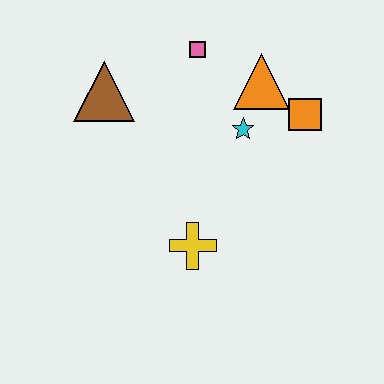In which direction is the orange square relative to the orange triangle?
The orange square is to the right of the orange triangle.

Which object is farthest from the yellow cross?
The pink square is farthest from the yellow cross.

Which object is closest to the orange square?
The orange triangle is closest to the orange square.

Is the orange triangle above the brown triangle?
Yes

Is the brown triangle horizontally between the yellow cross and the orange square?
No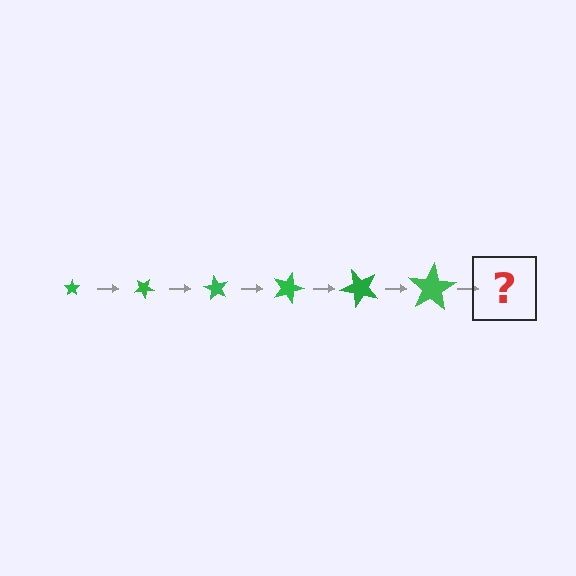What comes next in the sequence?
The next element should be a star, larger than the previous one and rotated 180 degrees from the start.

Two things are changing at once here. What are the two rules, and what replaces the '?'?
The two rules are that the star grows larger each step and it rotates 30 degrees each step. The '?' should be a star, larger than the previous one and rotated 180 degrees from the start.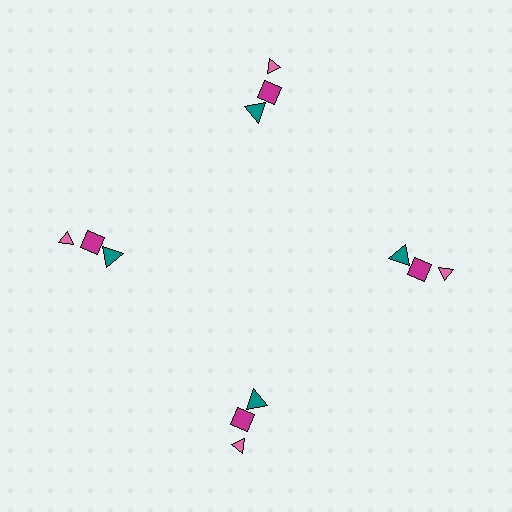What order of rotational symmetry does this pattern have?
This pattern has 4-fold rotational symmetry.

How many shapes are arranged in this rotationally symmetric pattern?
There are 12 shapes, arranged in 4 groups of 3.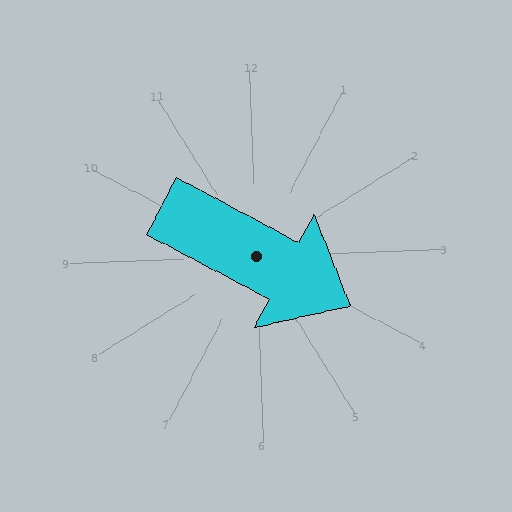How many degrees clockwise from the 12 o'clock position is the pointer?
Approximately 120 degrees.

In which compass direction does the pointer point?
Southeast.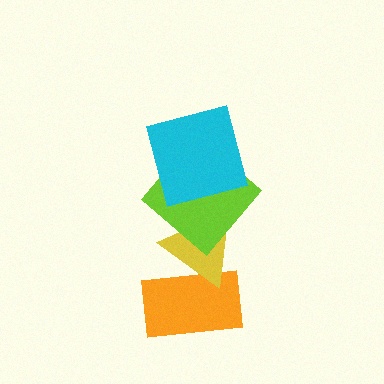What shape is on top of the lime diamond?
The cyan square is on top of the lime diamond.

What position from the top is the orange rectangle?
The orange rectangle is 4th from the top.